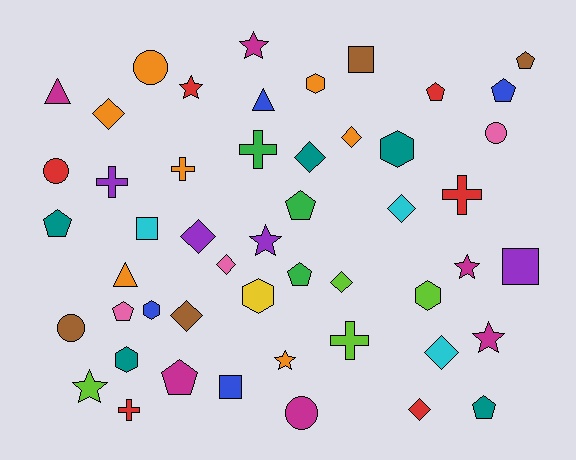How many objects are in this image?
There are 50 objects.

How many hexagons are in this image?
There are 6 hexagons.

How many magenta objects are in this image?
There are 6 magenta objects.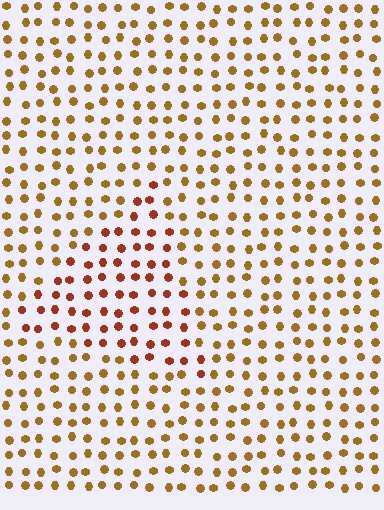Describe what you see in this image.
The image is filled with small brown elements in a uniform arrangement. A triangle-shaped region is visible where the elements are tinted to a slightly different hue, forming a subtle color boundary.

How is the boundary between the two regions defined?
The boundary is defined purely by a slight shift in hue (about 30 degrees). Spacing, size, and orientation are identical on both sides.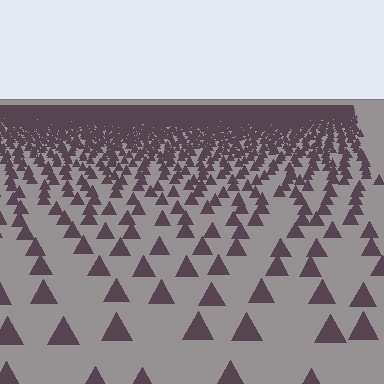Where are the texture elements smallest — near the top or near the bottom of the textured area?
Near the top.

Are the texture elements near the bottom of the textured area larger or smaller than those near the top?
Larger. Near the bottom, elements are closer to the viewer and appear at a bigger on-screen size.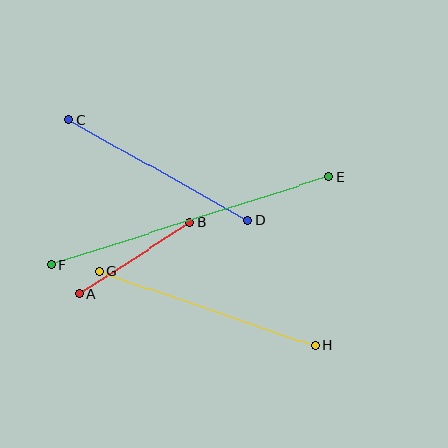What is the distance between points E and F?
The distance is approximately 291 pixels.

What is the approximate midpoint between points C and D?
The midpoint is at approximately (159, 170) pixels.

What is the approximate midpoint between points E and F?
The midpoint is at approximately (190, 221) pixels.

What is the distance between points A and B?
The distance is approximately 131 pixels.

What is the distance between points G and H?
The distance is approximately 228 pixels.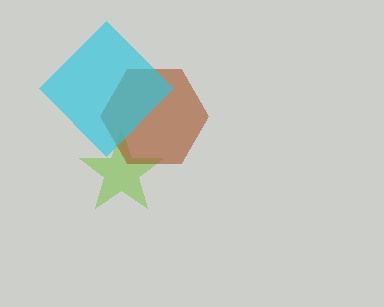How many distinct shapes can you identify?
There are 3 distinct shapes: a lime star, a brown hexagon, a cyan diamond.